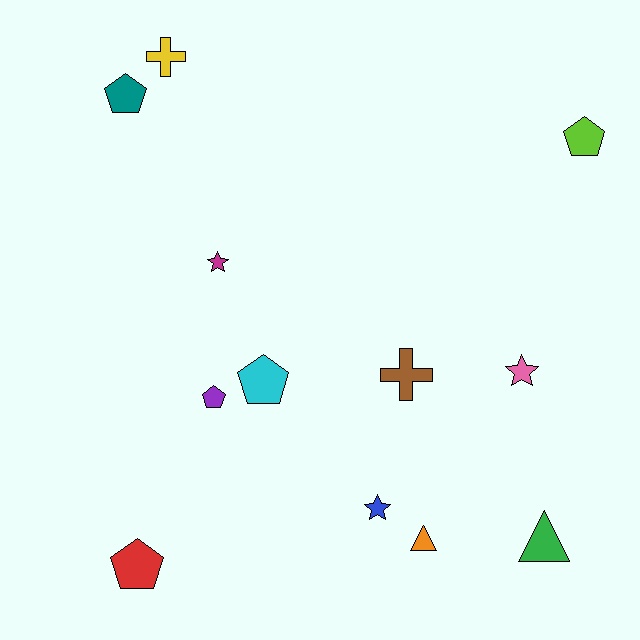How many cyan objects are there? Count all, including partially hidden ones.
There is 1 cyan object.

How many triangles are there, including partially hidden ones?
There are 2 triangles.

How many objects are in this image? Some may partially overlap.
There are 12 objects.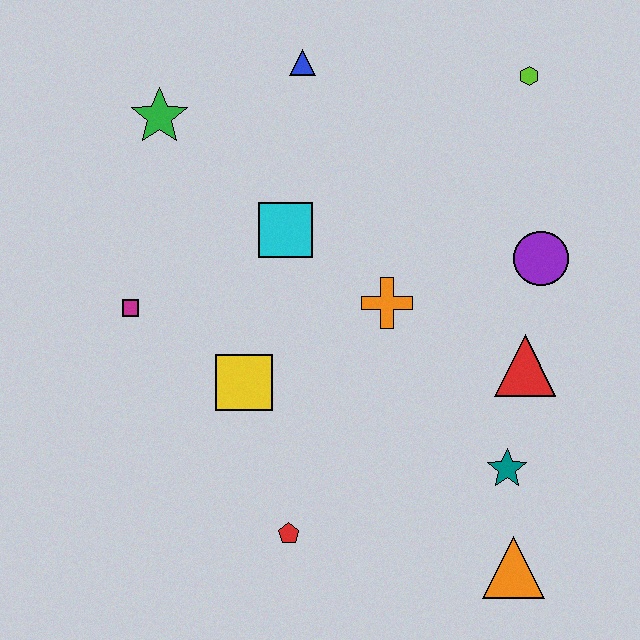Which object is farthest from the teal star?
The green star is farthest from the teal star.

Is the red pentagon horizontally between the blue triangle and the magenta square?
Yes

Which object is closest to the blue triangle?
The green star is closest to the blue triangle.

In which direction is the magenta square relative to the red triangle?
The magenta square is to the left of the red triangle.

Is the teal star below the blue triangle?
Yes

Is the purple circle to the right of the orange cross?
Yes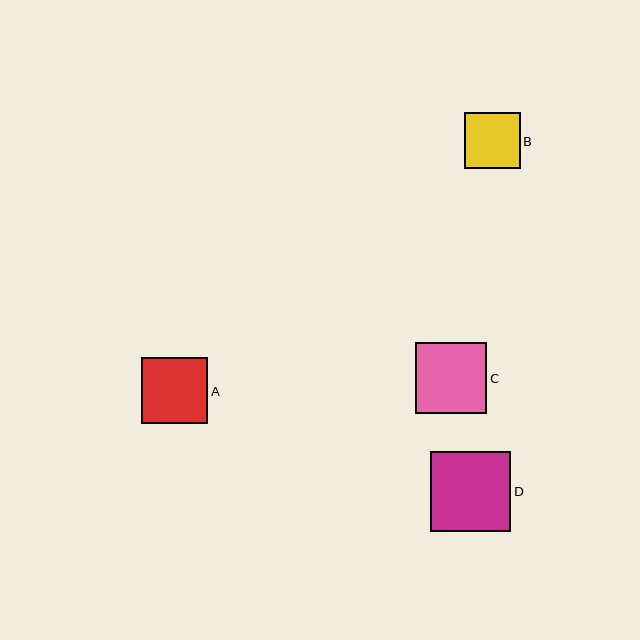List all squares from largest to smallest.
From largest to smallest: D, C, A, B.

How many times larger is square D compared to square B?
Square D is approximately 1.4 times the size of square B.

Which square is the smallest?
Square B is the smallest with a size of approximately 56 pixels.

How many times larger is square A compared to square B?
Square A is approximately 1.2 times the size of square B.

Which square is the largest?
Square D is the largest with a size of approximately 80 pixels.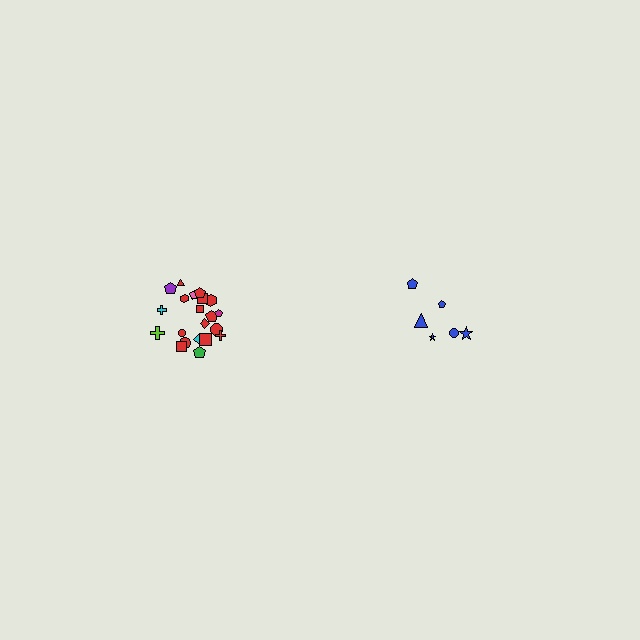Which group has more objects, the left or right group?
The left group.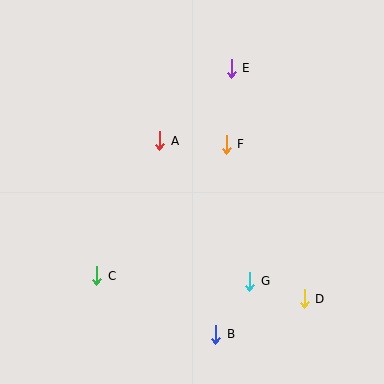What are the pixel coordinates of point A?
Point A is at (160, 141).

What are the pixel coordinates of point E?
Point E is at (231, 68).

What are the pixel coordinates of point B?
Point B is at (216, 334).